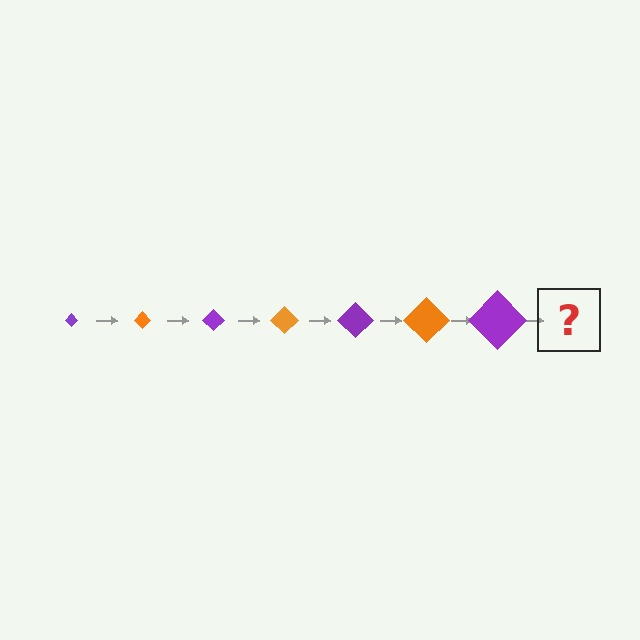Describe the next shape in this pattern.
It should be an orange diamond, larger than the previous one.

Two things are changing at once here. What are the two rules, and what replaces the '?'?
The two rules are that the diamond grows larger each step and the color cycles through purple and orange. The '?' should be an orange diamond, larger than the previous one.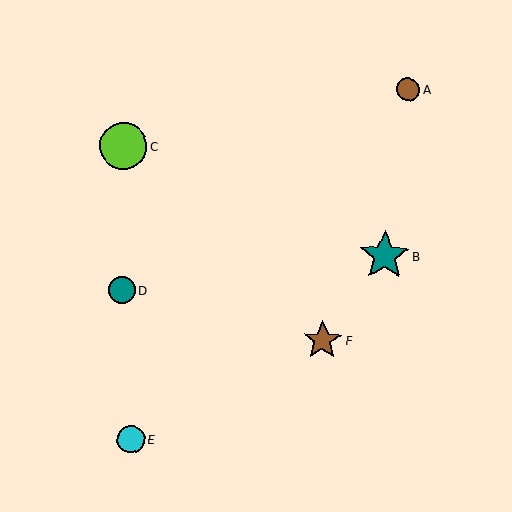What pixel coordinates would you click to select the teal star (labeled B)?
Click at (385, 256) to select the teal star B.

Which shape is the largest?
The teal star (labeled B) is the largest.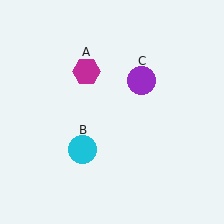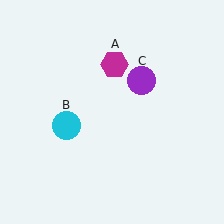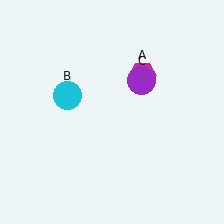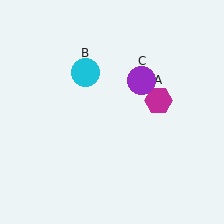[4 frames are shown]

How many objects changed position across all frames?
2 objects changed position: magenta hexagon (object A), cyan circle (object B).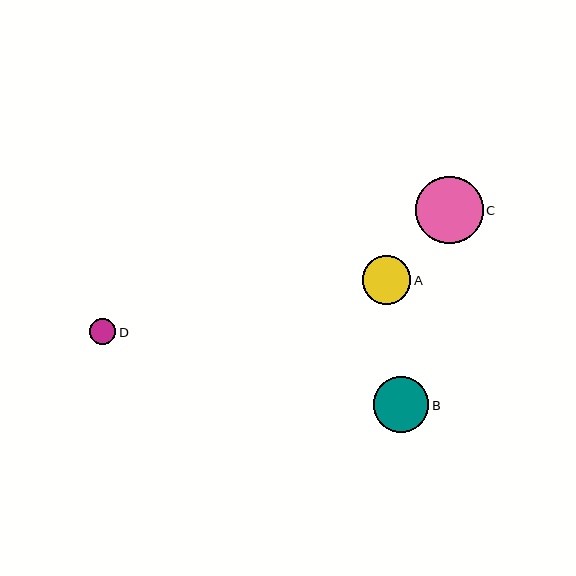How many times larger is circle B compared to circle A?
Circle B is approximately 1.2 times the size of circle A.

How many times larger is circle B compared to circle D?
Circle B is approximately 2.1 times the size of circle D.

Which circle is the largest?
Circle C is the largest with a size of approximately 68 pixels.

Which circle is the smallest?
Circle D is the smallest with a size of approximately 26 pixels.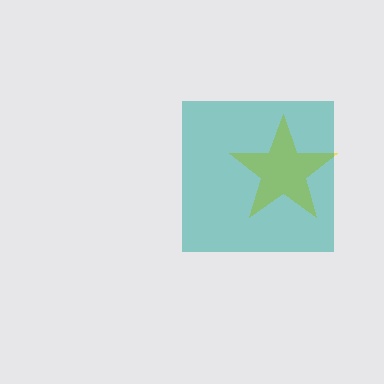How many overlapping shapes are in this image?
There are 2 overlapping shapes in the image.